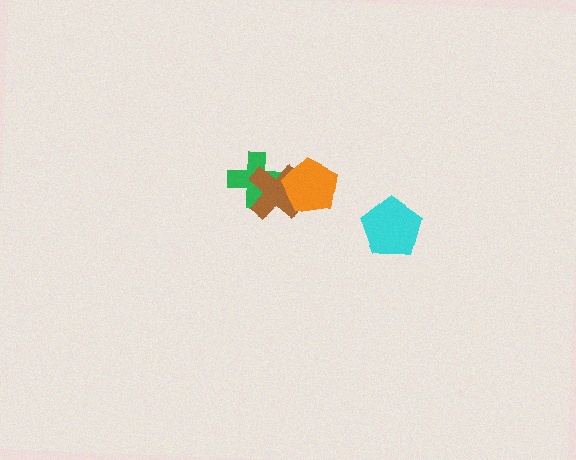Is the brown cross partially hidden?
Yes, it is partially covered by another shape.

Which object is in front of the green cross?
The brown cross is in front of the green cross.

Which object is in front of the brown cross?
The orange pentagon is in front of the brown cross.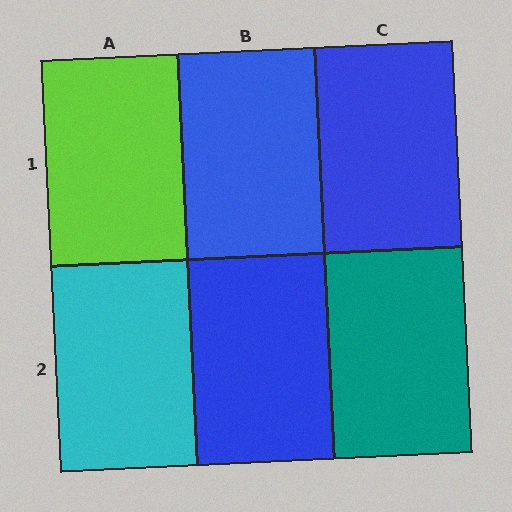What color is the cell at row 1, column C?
Blue.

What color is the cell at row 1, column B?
Blue.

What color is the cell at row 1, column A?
Lime.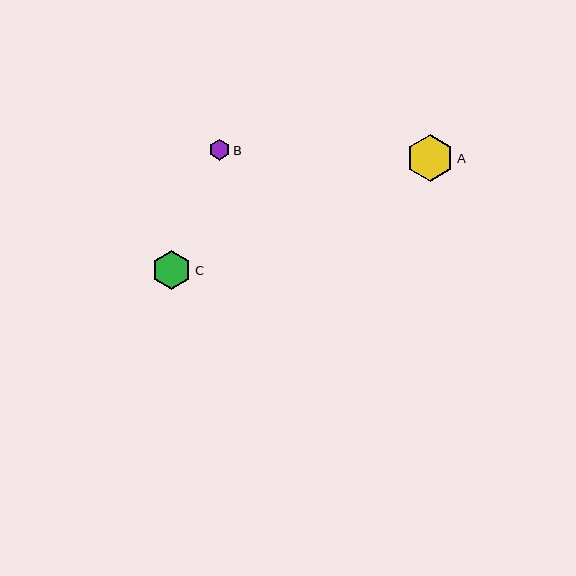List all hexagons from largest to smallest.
From largest to smallest: A, C, B.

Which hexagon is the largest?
Hexagon A is the largest with a size of approximately 47 pixels.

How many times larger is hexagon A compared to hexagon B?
Hexagon A is approximately 2.3 times the size of hexagon B.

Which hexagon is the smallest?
Hexagon B is the smallest with a size of approximately 21 pixels.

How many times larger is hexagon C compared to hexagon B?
Hexagon C is approximately 1.9 times the size of hexagon B.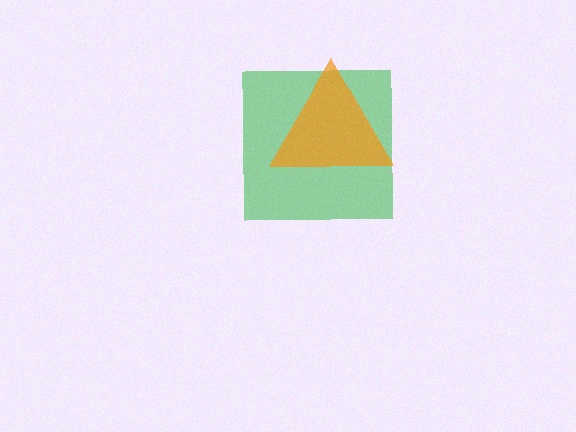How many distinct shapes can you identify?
There are 2 distinct shapes: a green square, an orange triangle.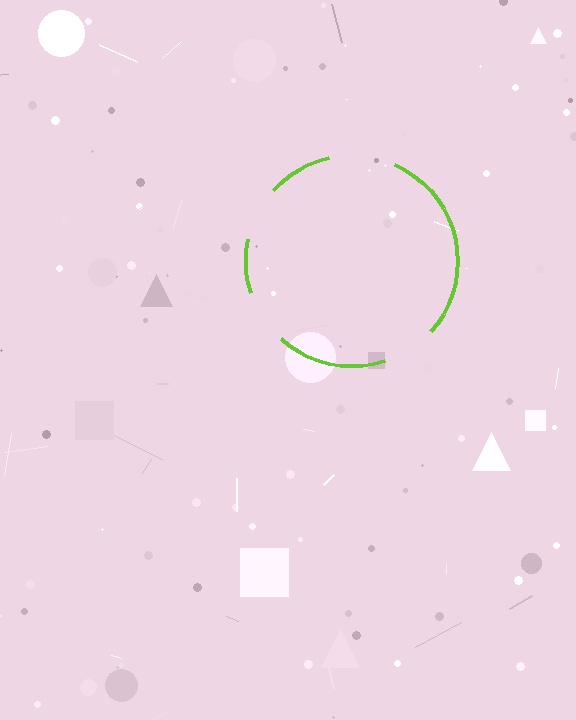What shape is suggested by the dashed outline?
The dashed outline suggests a circle.